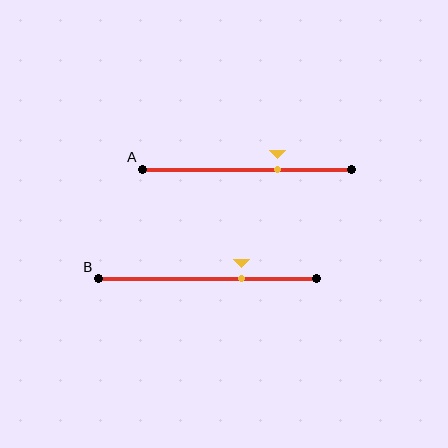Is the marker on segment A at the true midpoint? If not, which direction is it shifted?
No, the marker on segment A is shifted to the right by about 15% of the segment length.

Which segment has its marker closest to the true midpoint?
Segment A has its marker closest to the true midpoint.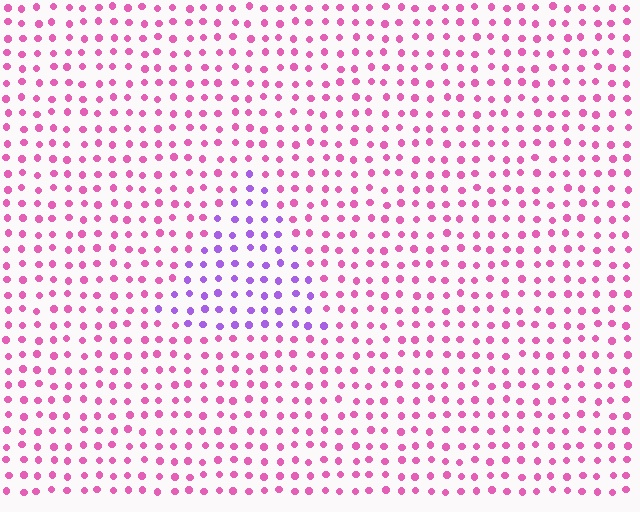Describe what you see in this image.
The image is filled with small pink elements in a uniform arrangement. A triangle-shaped region is visible where the elements are tinted to a slightly different hue, forming a subtle color boundary.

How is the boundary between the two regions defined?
The boundary is defined purely by a slight shift in hue (about 48 degrees). Spacing, size, and orientation are identical on both sides.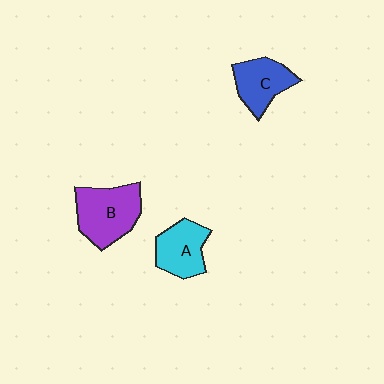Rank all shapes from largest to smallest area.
From largest to smallest: B (purple), A (cyan), C (blue).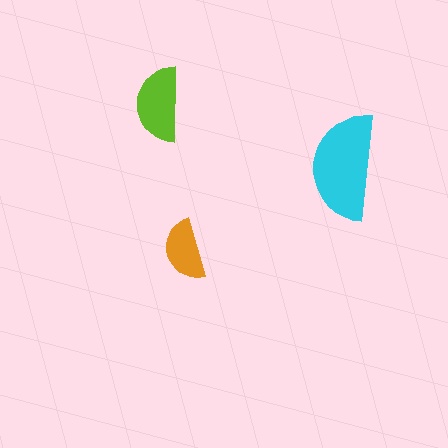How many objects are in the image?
There are 3 objects in the image.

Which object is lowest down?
The orange semicircle is bottommost.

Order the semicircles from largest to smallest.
the cyan one, the lime one, the orange one.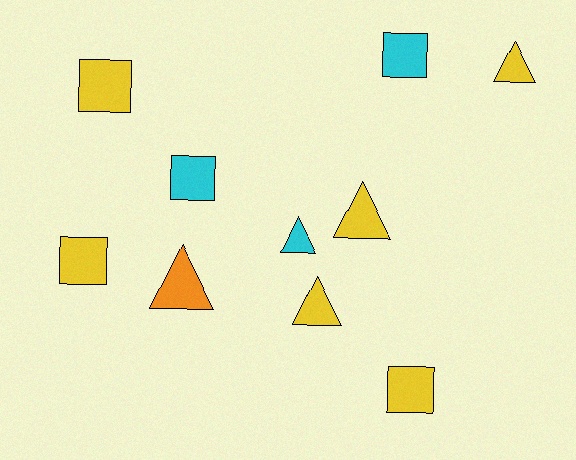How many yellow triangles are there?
There are 3 yellow triangles.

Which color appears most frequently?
Yellow, with 6 objects.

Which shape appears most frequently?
Square, with 5 objects.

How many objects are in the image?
There are 10 objects.